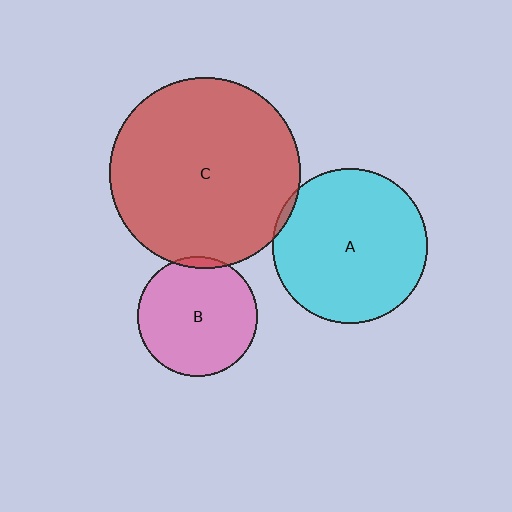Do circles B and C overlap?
Yes.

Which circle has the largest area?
Circle C (red).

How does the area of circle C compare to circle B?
Approximately 2.6 times.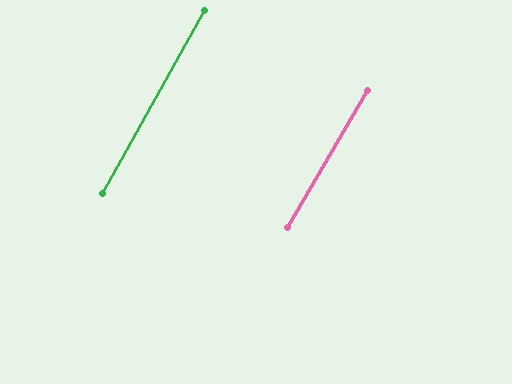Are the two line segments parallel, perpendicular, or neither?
Parallel — their directions differ by only 0.8°.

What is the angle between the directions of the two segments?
Approximately 1 degree.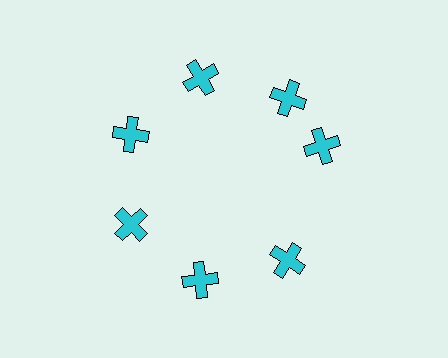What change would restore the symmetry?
The symmetry would be restored by rotating it back into even spacing with its neighbors so that all 7 crosses sit at equal angles and equal distance from the center.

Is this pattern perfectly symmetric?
No. The 7 cyan crosses are arranged in a ring, but one element near the 3 o'clock position is rotated out of alignment along the ring, breaking the 7-fold rotational symmetry.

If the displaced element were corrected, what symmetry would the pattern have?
It would have 7-fold rotational symmetry — the pattern would map onto itself every 51 degrees.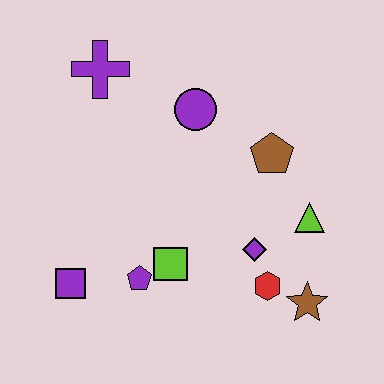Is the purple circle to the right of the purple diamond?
No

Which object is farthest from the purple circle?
The brown star is farthest from the purple circle.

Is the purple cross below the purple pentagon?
No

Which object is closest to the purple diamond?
The red hexagon is closest to the purple diamond.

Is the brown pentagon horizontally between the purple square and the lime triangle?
Yes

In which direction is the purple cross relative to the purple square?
The purple cross is above the purple square.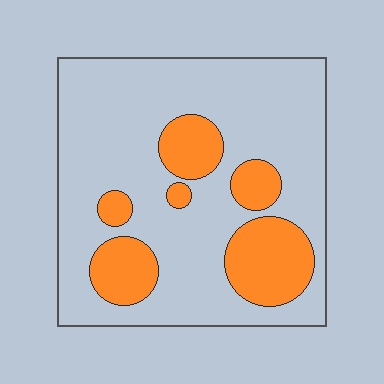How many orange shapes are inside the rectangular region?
6.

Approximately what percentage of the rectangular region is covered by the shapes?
Approximately 25%.